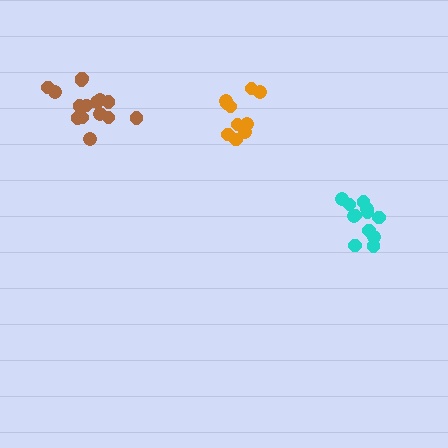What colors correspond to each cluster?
The clusters are colored: brown, cyan, orange.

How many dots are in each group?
Group 1: 15 dots, Group 2: 13 dots, Group 3: 10 dots (38 total).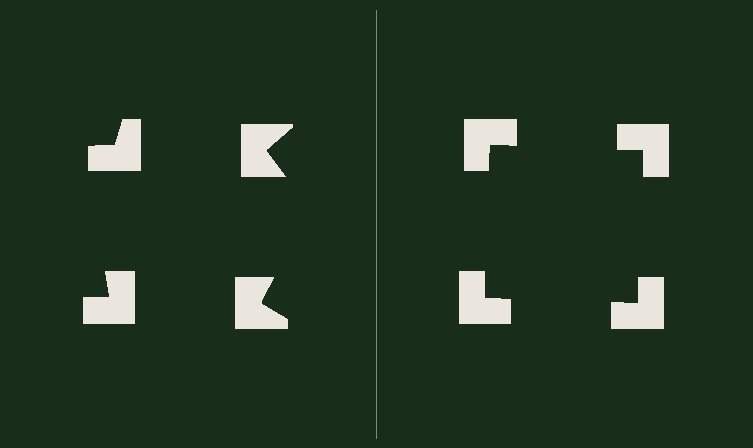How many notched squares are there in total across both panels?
8 — 4 on each side.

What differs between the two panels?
The notched squares are positioned identically on both sides; only the wedge orientations differ. On the right they align to a square; on the left they are misaligned.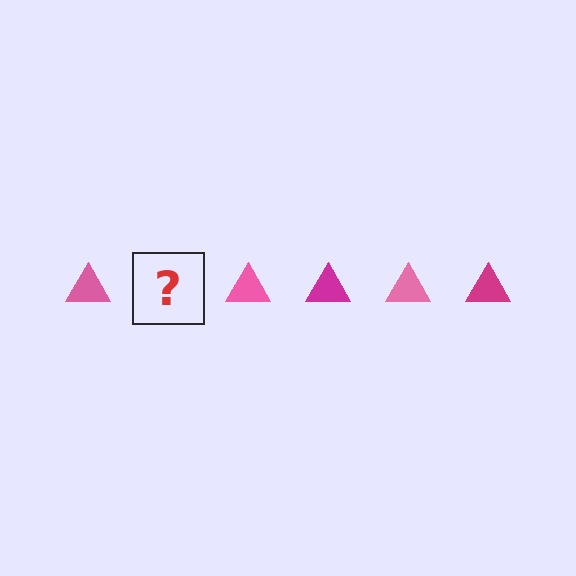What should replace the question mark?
The question mark should be replaced with a magenta triangle.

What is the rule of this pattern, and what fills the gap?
The rule is that the pattern cycles through pink, magenta triangles. The gap should be filled with a magenta triangle.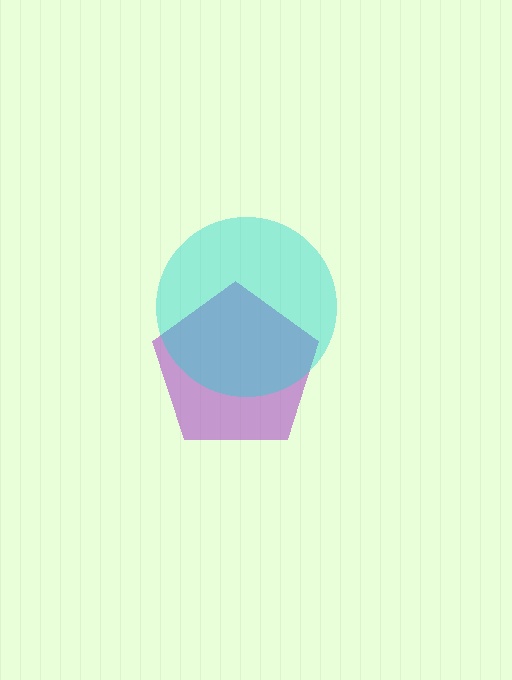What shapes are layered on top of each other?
The layered shapes are: a purple pentagon, a cyan circle.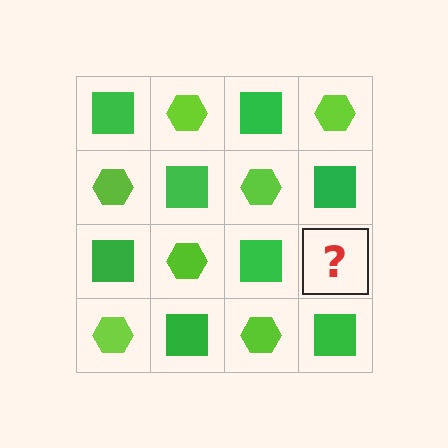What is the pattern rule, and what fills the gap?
The rule is that it alternates green square and lime hexagon in a checkerboard pattern. The gap should be filled with a lime hexagon.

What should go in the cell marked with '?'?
The missing cell should contain a lime hexagon.